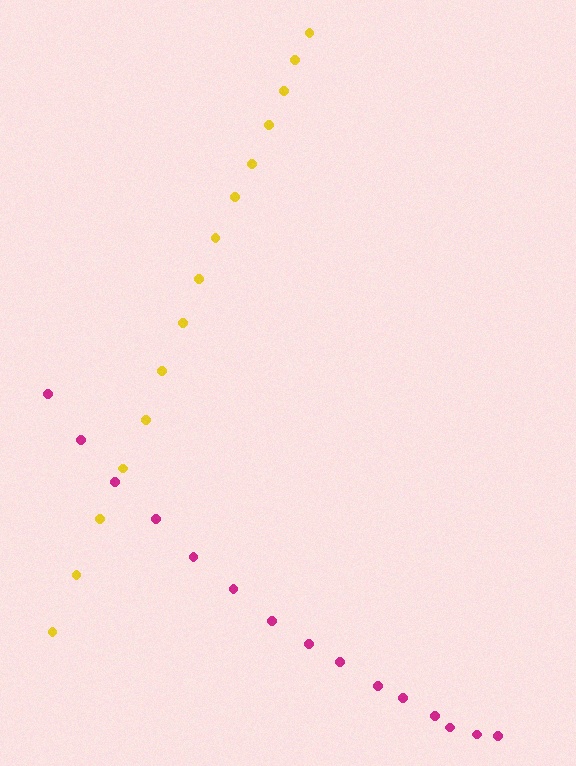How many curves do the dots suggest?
There are 2 distinct paths.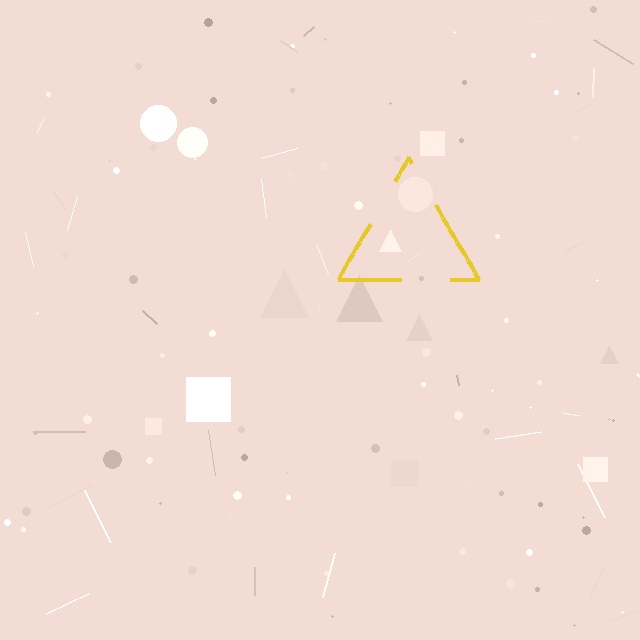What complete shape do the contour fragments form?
The contour fragments form a triangle.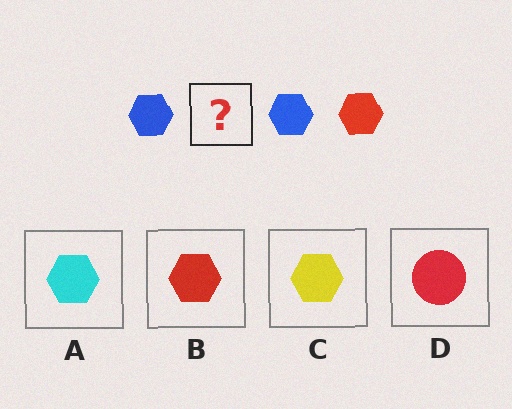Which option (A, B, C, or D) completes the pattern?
B.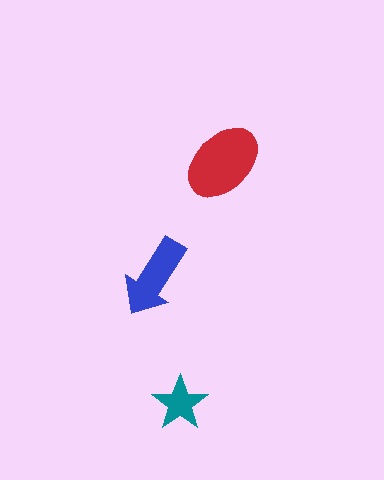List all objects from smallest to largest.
The teal star, the blue arrow, the red ellipse.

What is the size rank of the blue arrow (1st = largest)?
2nd.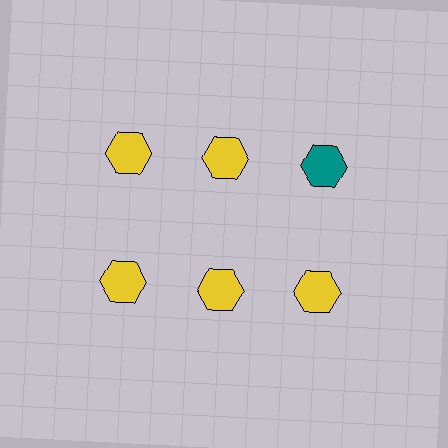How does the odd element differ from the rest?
It has a different color: teal instead of yellow.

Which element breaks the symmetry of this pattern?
The teal hexagon in the top row, center column breaks the symmetry. All other shapes are yellow hexagons.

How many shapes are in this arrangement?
There are 6 shapes arranged in a grid pattern.